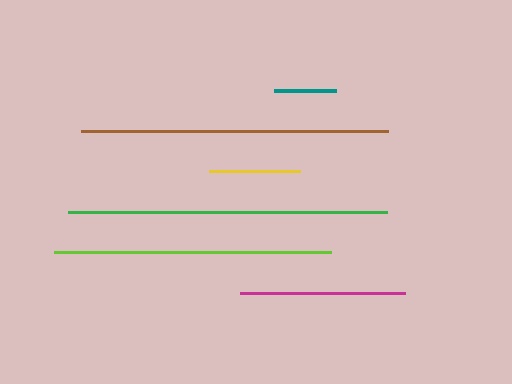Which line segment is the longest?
The green line is the longest at approximately 319 pixels.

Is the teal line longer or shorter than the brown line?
The brown line is longer than the teal line.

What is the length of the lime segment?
The lime segment is approximately 276 pixels long.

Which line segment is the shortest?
The teal line is the shortest at approximately 62 pixels.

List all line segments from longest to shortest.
From longest to shortest: green, brown, lime, magenta, yellow, teal.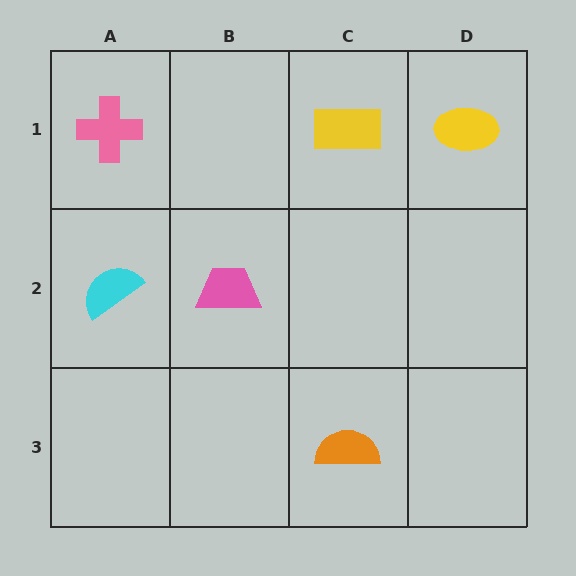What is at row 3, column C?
An orange semicircle.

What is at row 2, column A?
A cyan semicircle.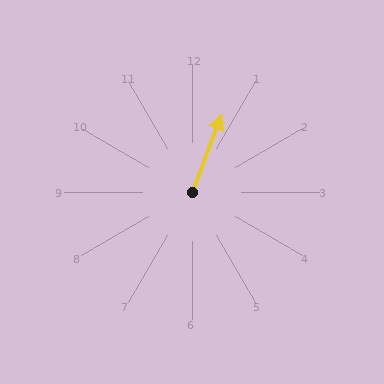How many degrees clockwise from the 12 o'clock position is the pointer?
Approximately 21 degrees.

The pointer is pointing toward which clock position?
Roughly 1 o'clock.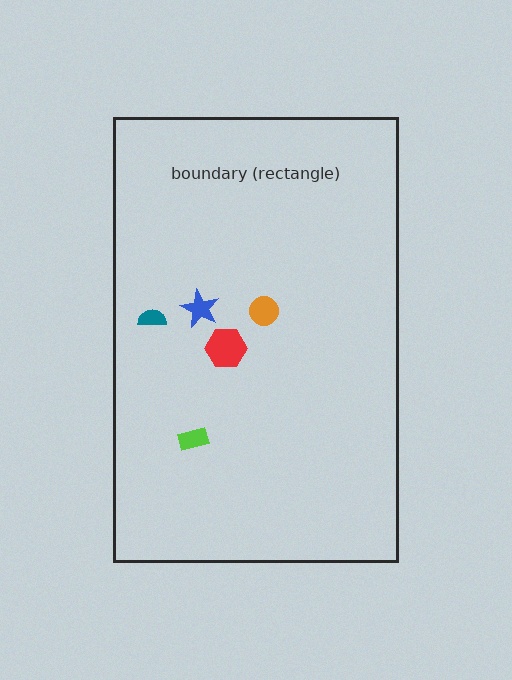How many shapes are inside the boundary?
5 inside, 0 outside.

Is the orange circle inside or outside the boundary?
Inside.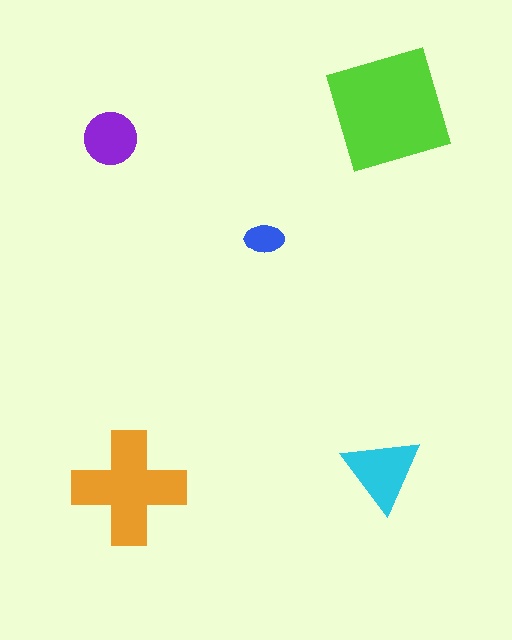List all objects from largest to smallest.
The lime square, the orange cross, the cyan triangle, the purple circle, the blue ellipse.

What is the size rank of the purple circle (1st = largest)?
4th.